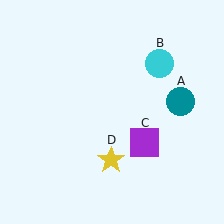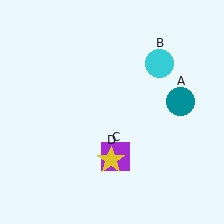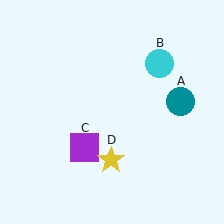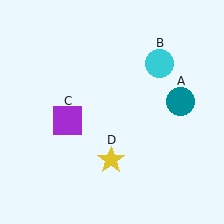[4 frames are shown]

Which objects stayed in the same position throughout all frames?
Teal circle (object A) and cyan circle (object B) and yellow star (object D) remained stationary.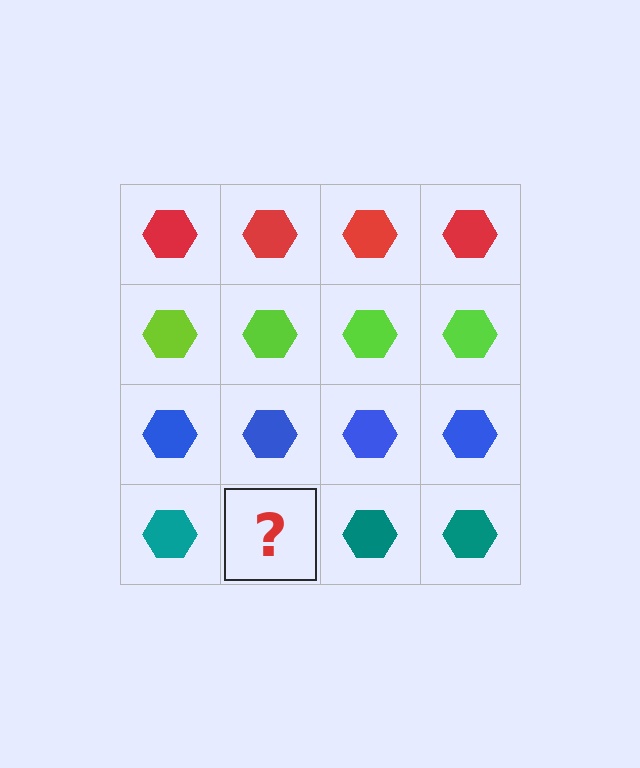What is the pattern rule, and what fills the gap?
The rule is that each row has a consistent color. The gap should be filled with a teal hexagon.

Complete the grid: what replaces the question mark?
The question mark should be replaced with a teal hexagon.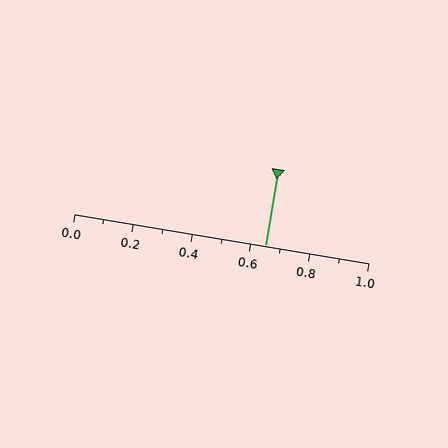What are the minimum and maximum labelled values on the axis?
The axis runs from 0.0 to 1.0.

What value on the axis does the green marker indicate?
The marker indicates approximately 0.65.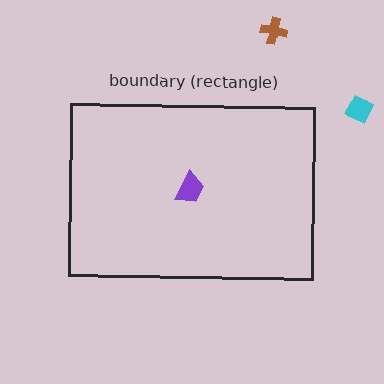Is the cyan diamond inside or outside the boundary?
Outside.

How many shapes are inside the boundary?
1 inside, 2 outside.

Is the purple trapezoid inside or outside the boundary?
Inside.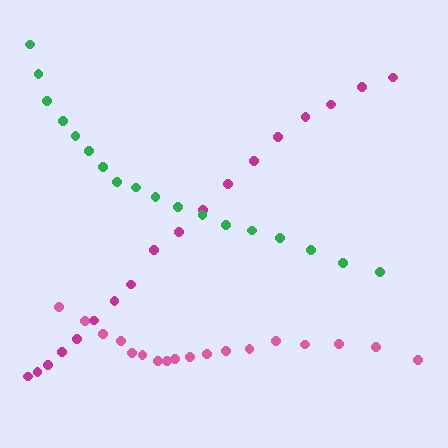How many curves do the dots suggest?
There are 3 distinct paths.